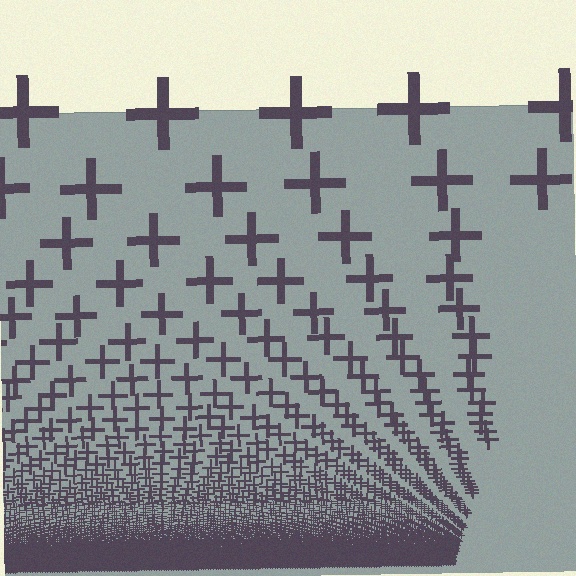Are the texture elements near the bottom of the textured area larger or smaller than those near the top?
Smaller. The gradient is inverted — elements near the bottom are smaller and denser.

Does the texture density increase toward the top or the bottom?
Density increases toward the bottom.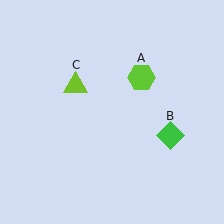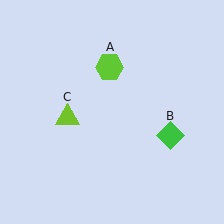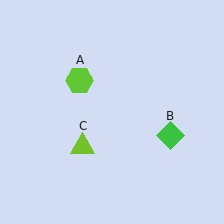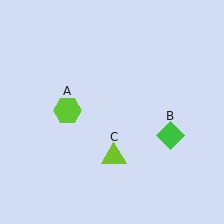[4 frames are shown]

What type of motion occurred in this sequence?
The lime hexagon (object A), lime triangle (object C) rotated counterclockwise around the center of the scene.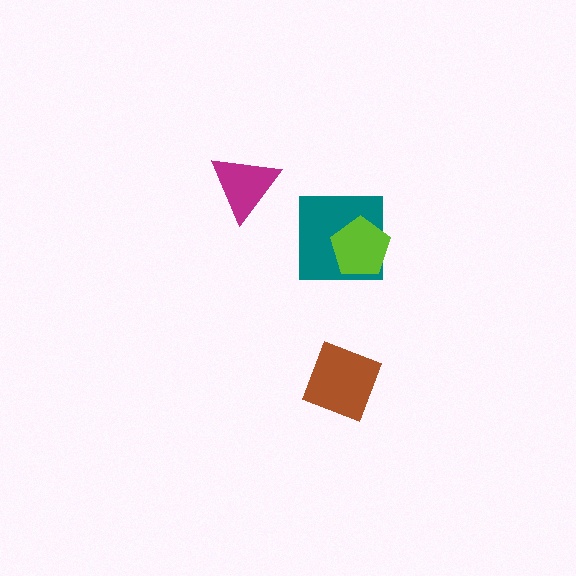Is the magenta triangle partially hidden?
No, no other shape covers it.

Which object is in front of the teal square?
The lime pentagon is in front of the teal square.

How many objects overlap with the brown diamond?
0 objects overlap with the brown diamond.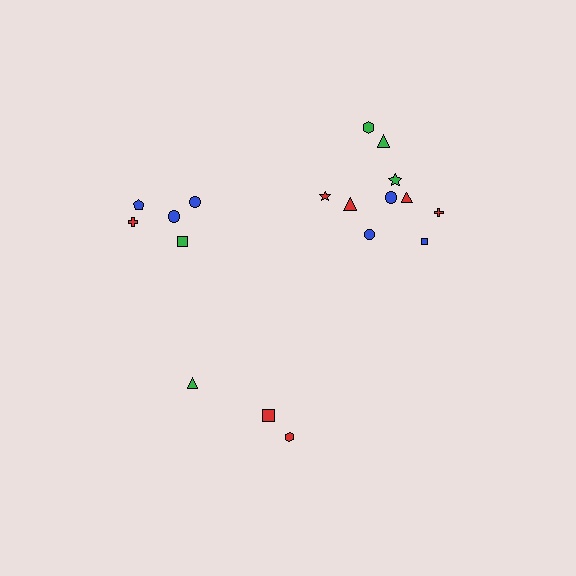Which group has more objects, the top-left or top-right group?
The top-right group.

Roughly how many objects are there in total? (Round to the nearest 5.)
Roughly 20 objects in total.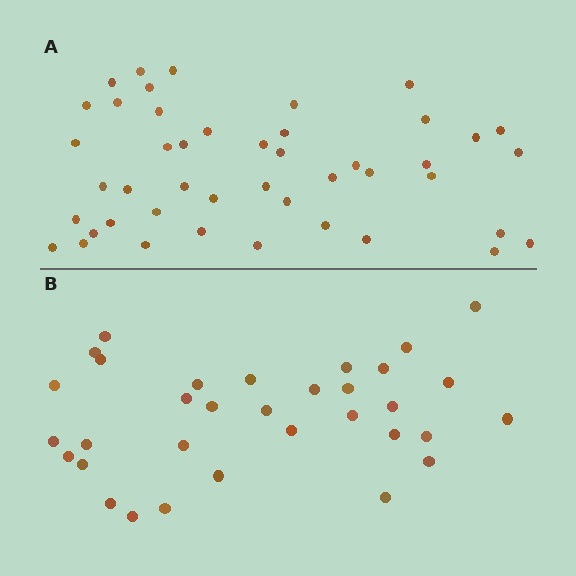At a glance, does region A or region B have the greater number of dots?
Region A (the top region) has more dots.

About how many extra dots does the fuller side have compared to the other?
Region A has roughly 12 or so more dots than region B.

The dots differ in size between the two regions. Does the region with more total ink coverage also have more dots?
No. Region B has more total ink coverage because its dots are larger, but region A actually contains more individual dots. Total area can be misleading — the number of items is what matters here.